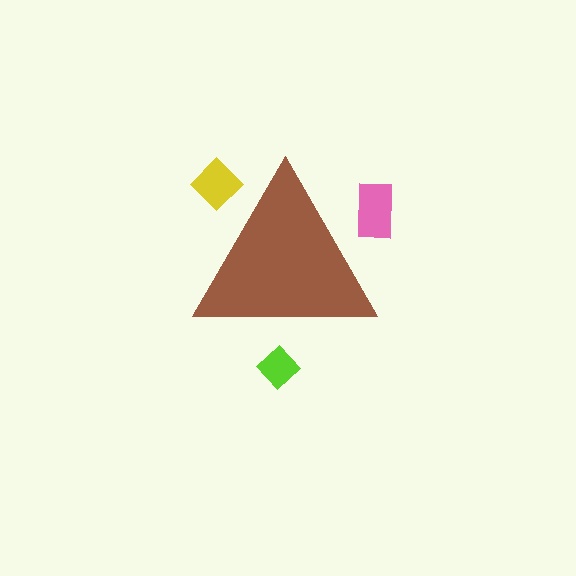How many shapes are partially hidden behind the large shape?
3 shapes are partially hidden.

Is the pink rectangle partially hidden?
Yes, the pink rectangle is partially hidden behind the brown triangle.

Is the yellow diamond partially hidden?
Yes, the yellow diamond is partially hidden behind the brown triangle.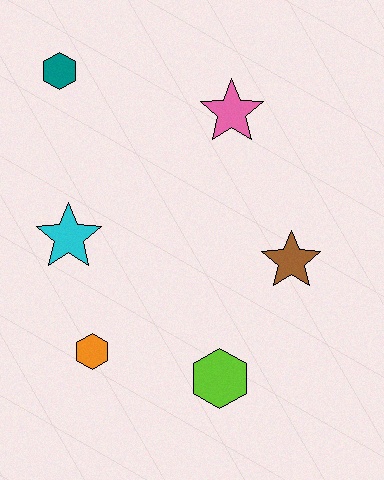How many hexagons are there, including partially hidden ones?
There are 3 hexagons.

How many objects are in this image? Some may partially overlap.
There are 6 objects.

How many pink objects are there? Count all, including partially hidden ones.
There is 1 pink object.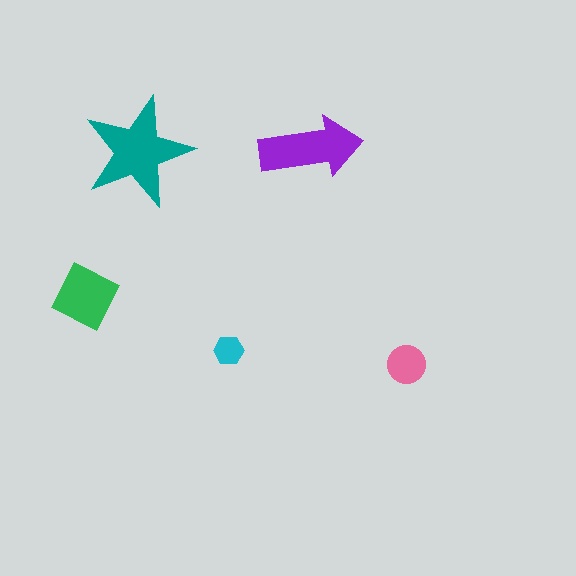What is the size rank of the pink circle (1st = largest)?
4th.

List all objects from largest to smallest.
The teal star, the purple arrow, the green square, the pink circle, the cyan hexagon.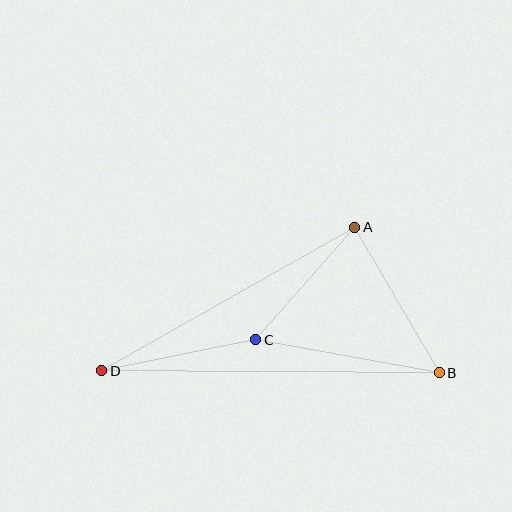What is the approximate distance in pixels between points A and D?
The distance between A and D is approximately 291 pixels.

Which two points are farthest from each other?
Points B and D are farthest from each other.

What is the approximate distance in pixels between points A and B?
The distance between A and B is approximately 168 pixels.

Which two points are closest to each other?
Points A and C are closest to each other.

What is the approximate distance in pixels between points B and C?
The distance between B and C is approximately 187 pixels.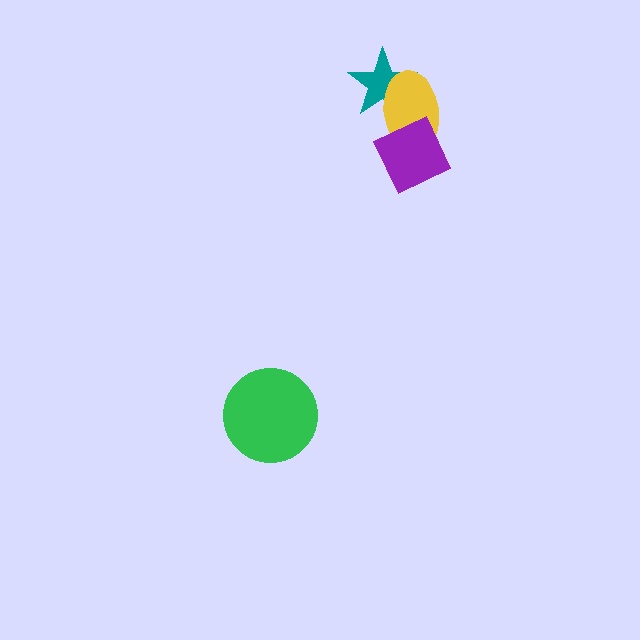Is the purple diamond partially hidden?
No, no other shape covers it.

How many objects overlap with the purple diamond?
1 object overlaps with the purple diamond.